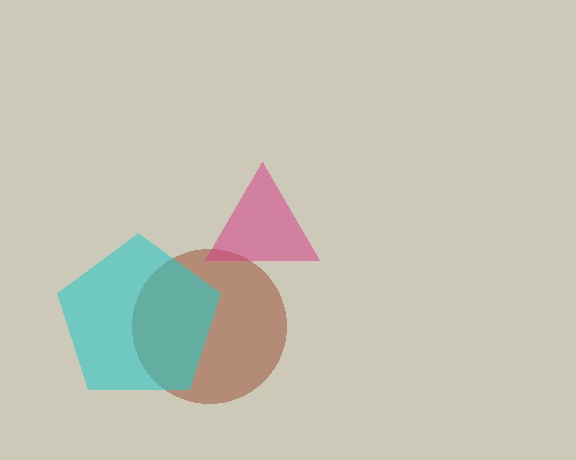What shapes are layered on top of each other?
The layered shapes are: a brown circle, a cyan pentagon, a magenta triangle.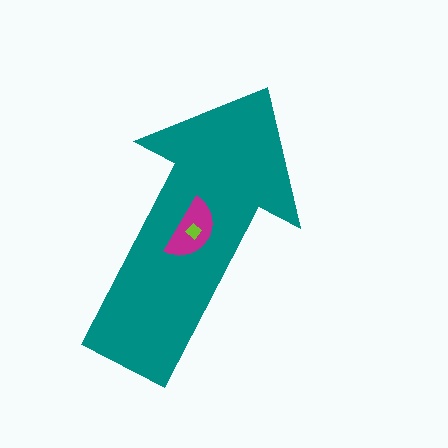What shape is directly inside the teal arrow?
The magenta semicircle.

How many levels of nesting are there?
3.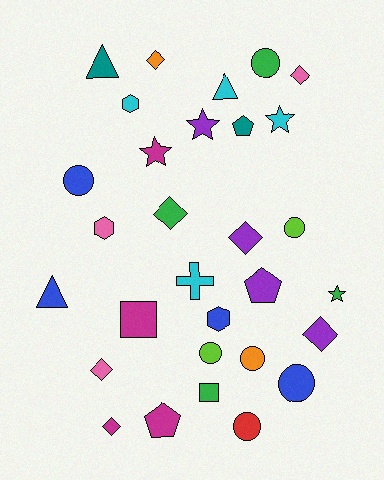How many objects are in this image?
There are 30 objects.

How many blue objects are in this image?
There are 4 blue objects.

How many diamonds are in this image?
There are 7 diamonds.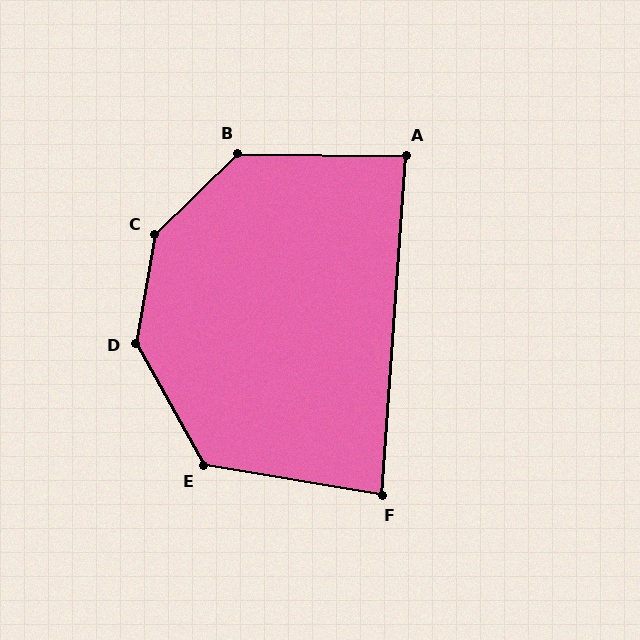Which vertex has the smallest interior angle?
F, at approximately 85 degrees.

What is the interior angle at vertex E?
Approximately 129 degrees (obtuse).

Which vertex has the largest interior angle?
C, at approximately 145 degrees.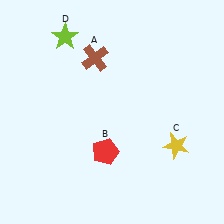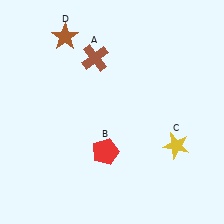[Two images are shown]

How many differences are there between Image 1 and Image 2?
There is 1 difference between the two images.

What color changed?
The star (D) changed from lime in Image 1 to brown in Image 2.